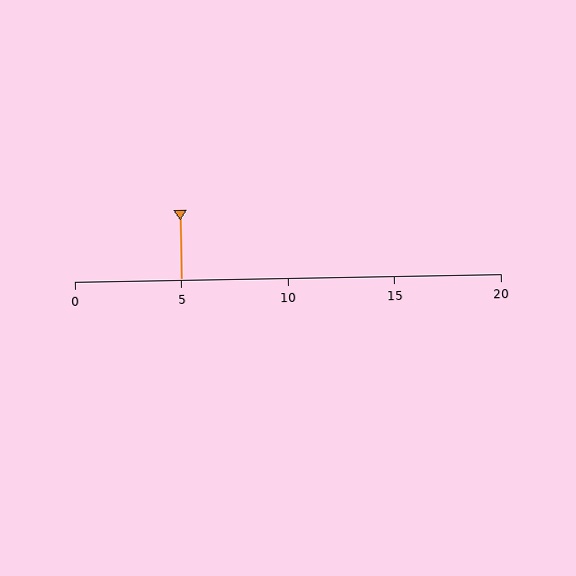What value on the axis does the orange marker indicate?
The marker indicates approximately 5.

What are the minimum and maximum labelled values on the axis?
The axis runs from 0 to 20.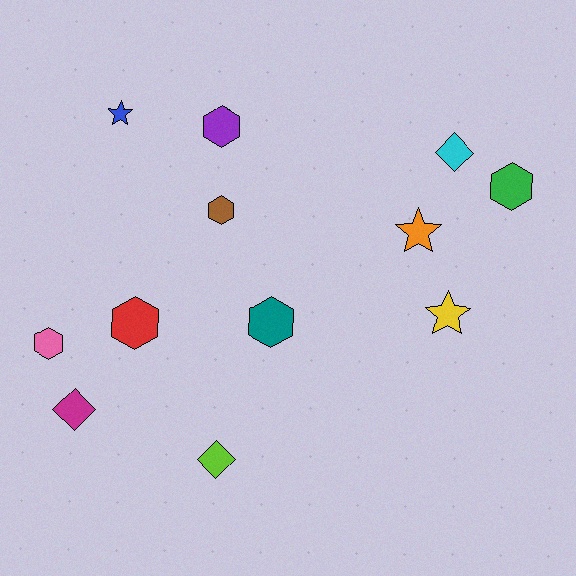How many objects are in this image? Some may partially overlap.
There are 12 objects.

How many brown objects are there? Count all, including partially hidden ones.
There is 1 brown object.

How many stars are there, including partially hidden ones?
There are 3 stars.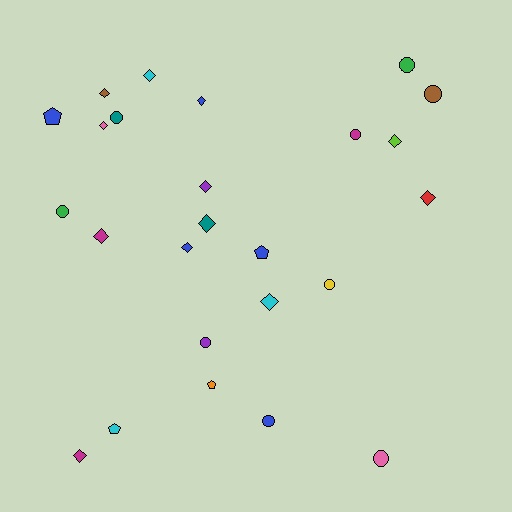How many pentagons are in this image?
There are 4 pentagons.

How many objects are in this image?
There are 25 objects.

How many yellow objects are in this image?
There is 1 yellow object.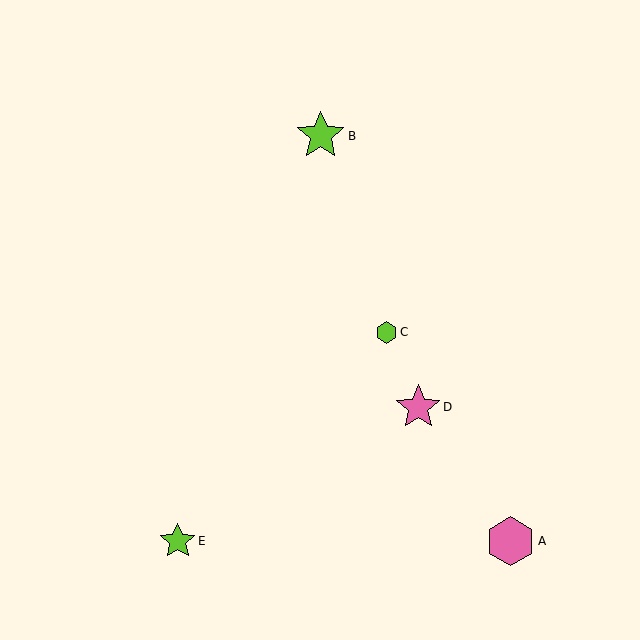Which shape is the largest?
The pink hexagon (labeled A) is the largest.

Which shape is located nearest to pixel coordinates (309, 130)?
The lime star (labeled B) at (321, 136) is nearest to that location.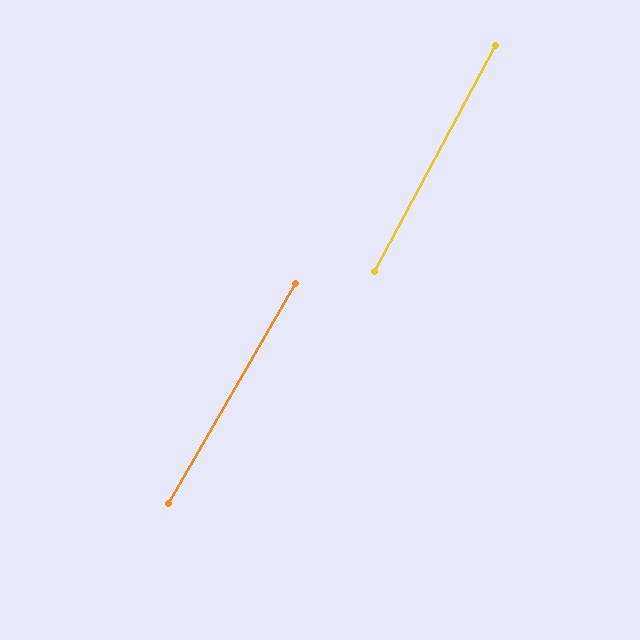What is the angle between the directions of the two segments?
Approximately 2 degrees.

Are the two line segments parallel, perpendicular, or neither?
Parallel — their directions differ by only 1.9°.